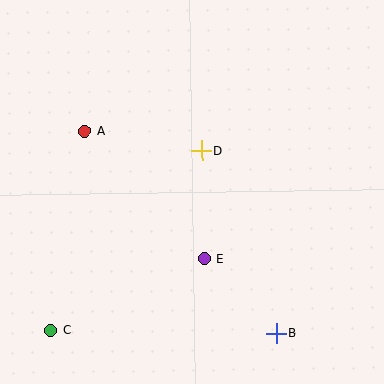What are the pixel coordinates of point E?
Point E is at (204, 258).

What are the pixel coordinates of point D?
Point D is at (202, 151).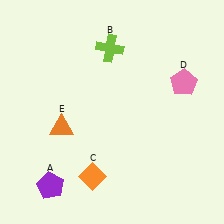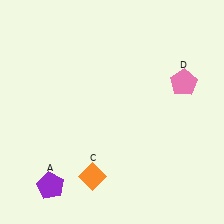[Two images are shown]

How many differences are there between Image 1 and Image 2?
There are 2 differences between the two images.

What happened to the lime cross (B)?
The lime cross (B) was removed in Image 2. It was in the top-left area of Image 1.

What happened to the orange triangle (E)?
The orange triangle (E) was removed in Image 2. It was in the bottom-left area of Image 1.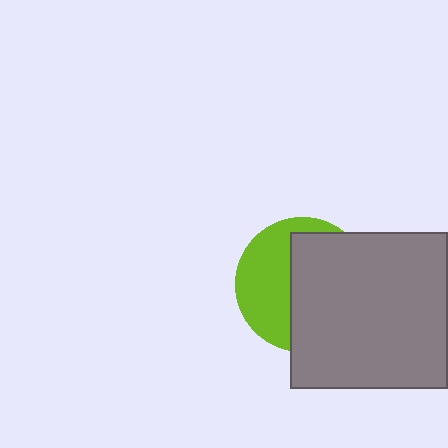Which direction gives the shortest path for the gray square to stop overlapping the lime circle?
Moving right gives the shortest separation.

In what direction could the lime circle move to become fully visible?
The lime circle could move left. That would shift it out from behind the gray square entirely.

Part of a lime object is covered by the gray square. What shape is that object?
It is a circle.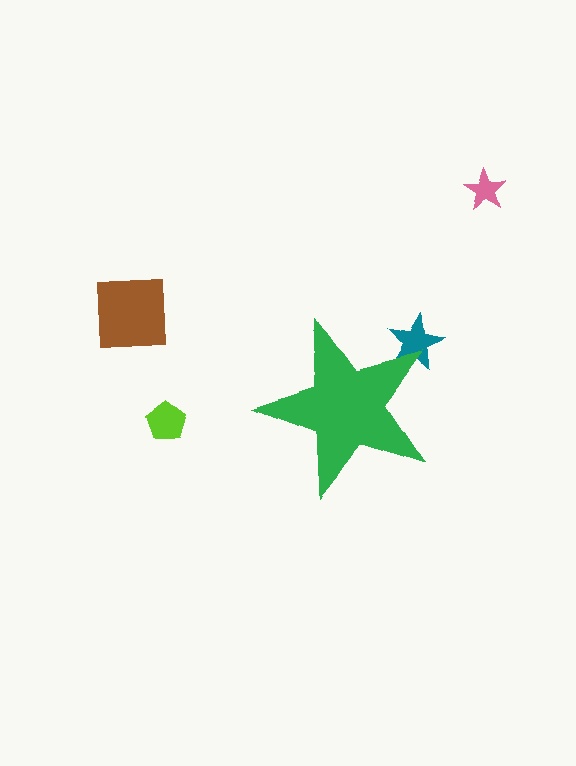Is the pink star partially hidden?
No, the pink star is fully visible.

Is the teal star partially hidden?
Yes, the teal star is partially hidden behind the green star.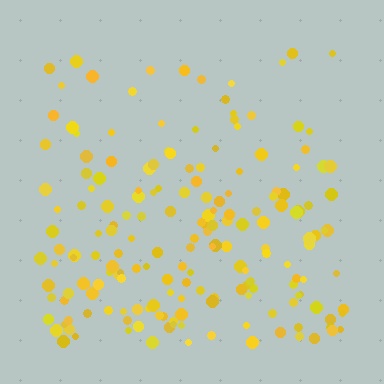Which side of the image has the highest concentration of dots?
The bottom.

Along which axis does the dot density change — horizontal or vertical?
Vertical.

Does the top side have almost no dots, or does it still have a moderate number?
Still a moderate number, just noticeably fewer than the bottom.